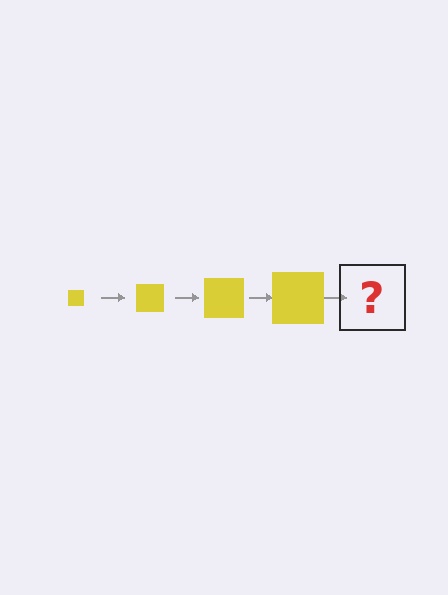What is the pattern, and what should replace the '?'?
The pattern is that the square gets progressively larger each step. The '?' should be a yellow square, larger than the previous one.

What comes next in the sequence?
The next element should be a yellow square, larger than the previous one.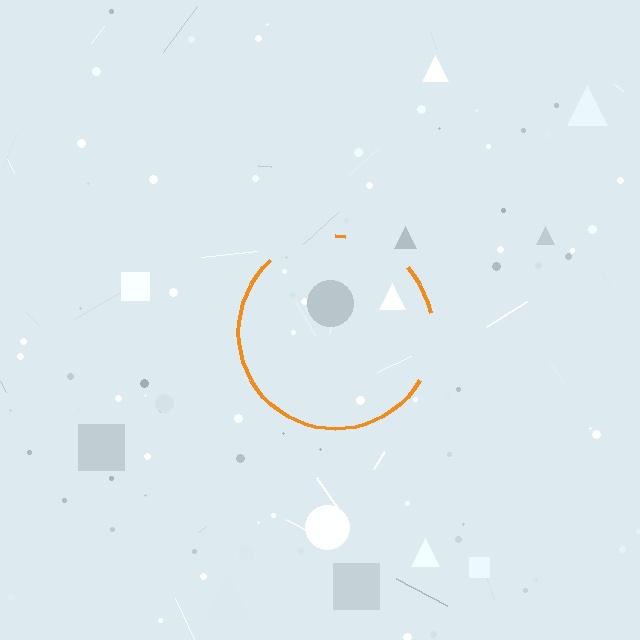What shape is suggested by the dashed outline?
The dashed outline suggests a circle.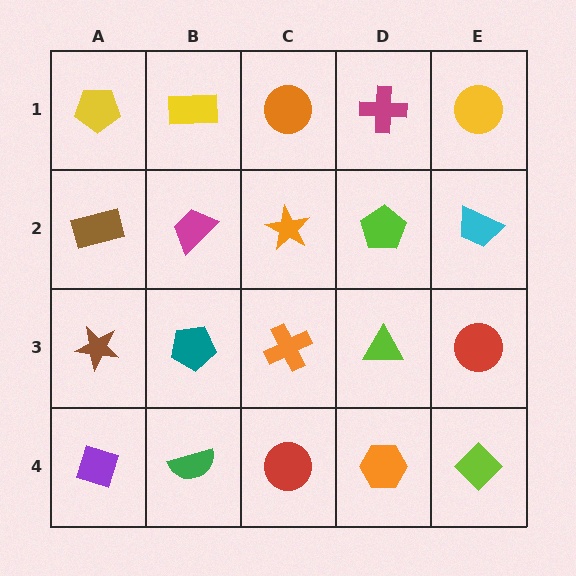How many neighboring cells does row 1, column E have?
2.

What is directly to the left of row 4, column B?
A purple diamond.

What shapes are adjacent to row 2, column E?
A yellow circle (row 1, column E), a red circle (row 3, column E), a lime pentagon (row 2, column D).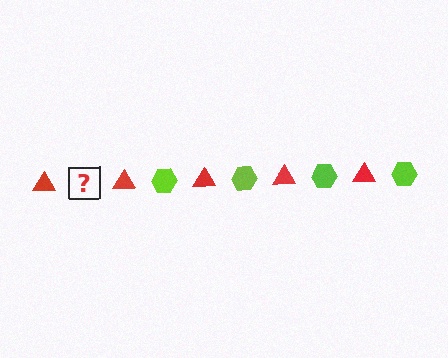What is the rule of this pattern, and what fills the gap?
The rule is that the pattern alternates between red triangle and lime hexagon. The gap should be filled with a lime hexagon.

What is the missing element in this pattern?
The missing element is a lime hexagon.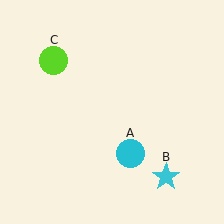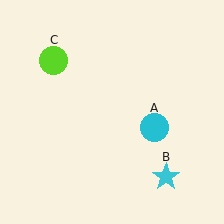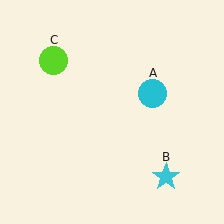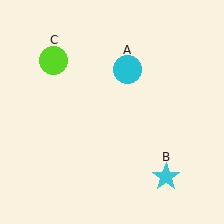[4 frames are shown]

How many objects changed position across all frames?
1 object changed position: cyan circle (object A).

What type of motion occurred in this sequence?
The cyan circle (object A) rotated counterclockwise around the center of the scene.